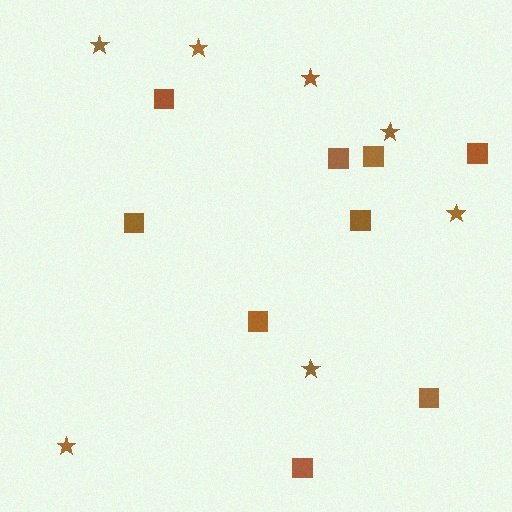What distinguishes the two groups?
There are 2 groups: one group of squares (9) and one group of stars (7).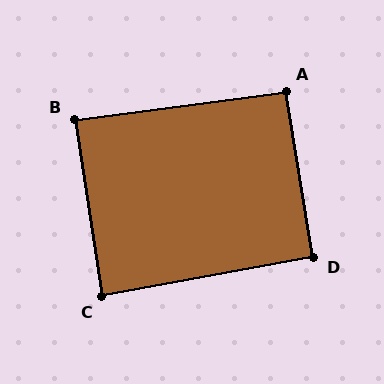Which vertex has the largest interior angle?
A, at approximately 92 degrees.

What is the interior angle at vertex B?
Approximately 89 degrees (approximately right).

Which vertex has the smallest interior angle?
C, at approximately 88 degrees.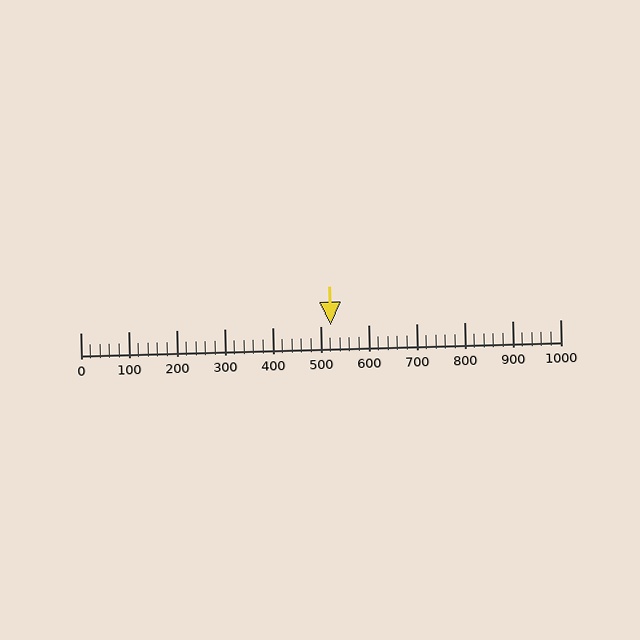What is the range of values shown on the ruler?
The ruler shows values from 0 to 1000.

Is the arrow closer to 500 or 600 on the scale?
The arrow is closer to 500.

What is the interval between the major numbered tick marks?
The major tick marks are spaced 100 units apart.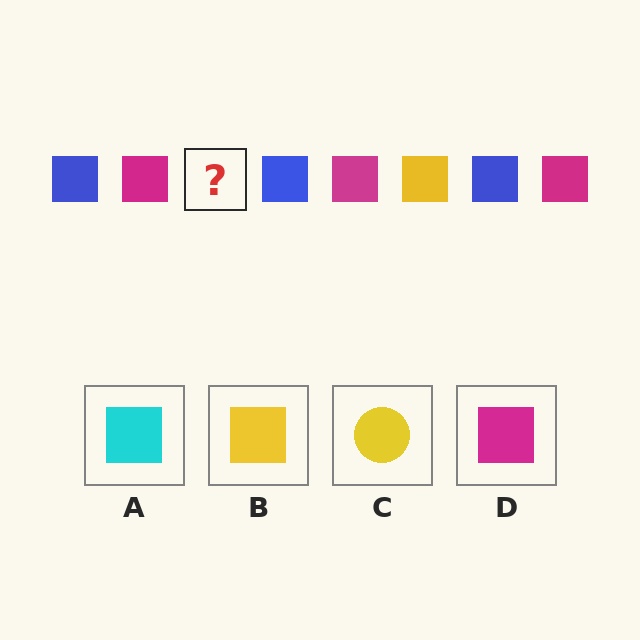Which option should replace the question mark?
Option B.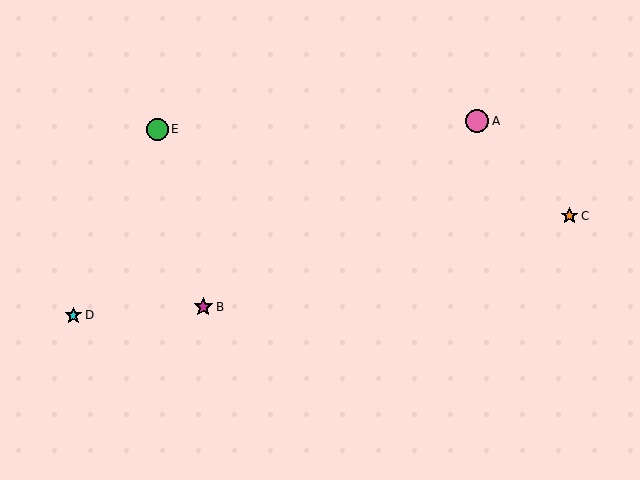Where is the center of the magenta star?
The center of the magenta star is at (203, 307).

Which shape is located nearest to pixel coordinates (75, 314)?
The cyan star (labeled D) at (73, 315) is nearest to that location.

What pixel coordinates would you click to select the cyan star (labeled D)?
Click at (73, 315) to select the cyan star D.